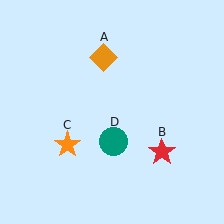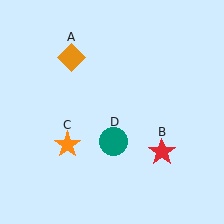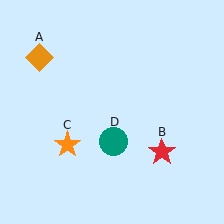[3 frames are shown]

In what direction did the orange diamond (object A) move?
The orange diamond (object A) moved left.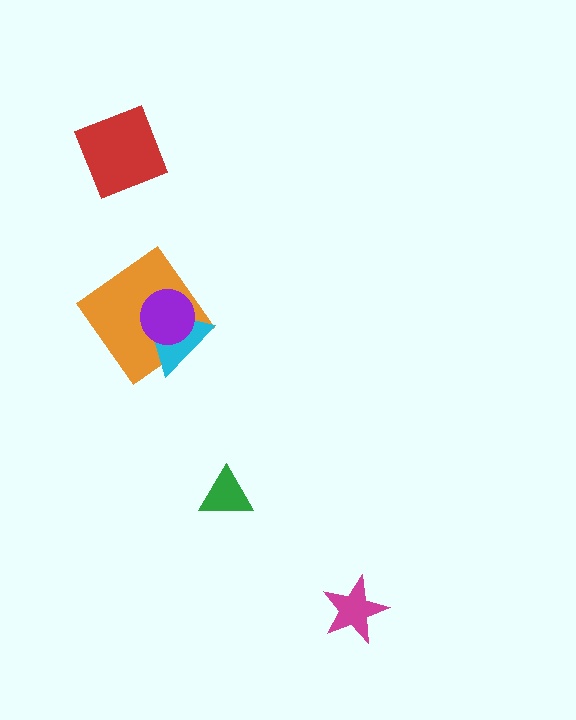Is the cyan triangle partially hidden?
Yes, it is partially covered by another shape.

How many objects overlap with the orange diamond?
2 objects overlap with the orange diamond.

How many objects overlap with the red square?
0 objects overlap with the red square.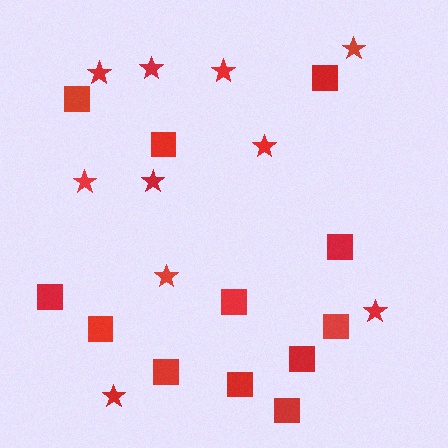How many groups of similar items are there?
There are 2 groups: one group of stars (10) and one group of squares (12).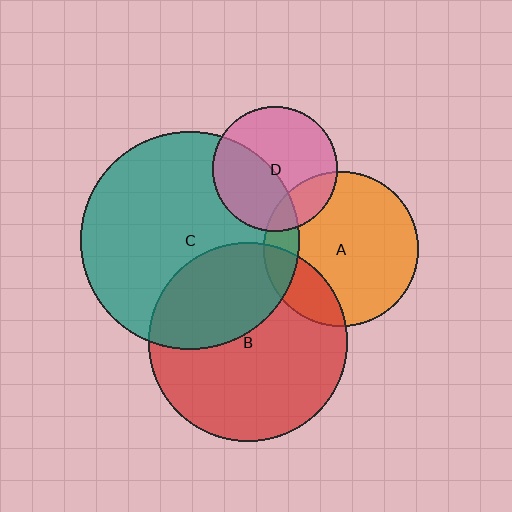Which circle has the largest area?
Circle C (teal).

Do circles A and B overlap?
Yes.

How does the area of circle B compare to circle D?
Approximately 2.5 times.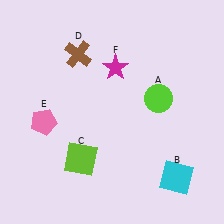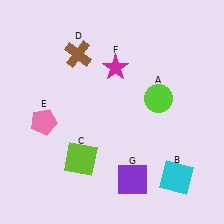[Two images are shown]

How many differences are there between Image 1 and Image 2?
There is 1 difference between the two images.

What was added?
A purple square (G) was added in Image 2.